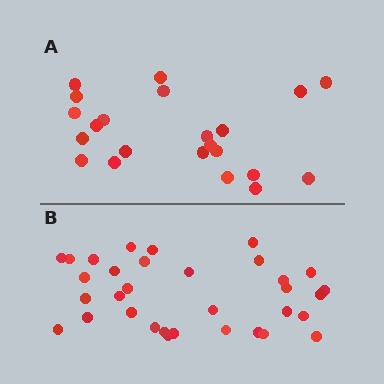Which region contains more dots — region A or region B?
Region B (the bottom region) has more dots.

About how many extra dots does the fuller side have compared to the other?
Region B has roughly 12 or so more dots than region A.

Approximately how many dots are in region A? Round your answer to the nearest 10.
About 20 dots. (The exact count is 22, which rounds to 20.)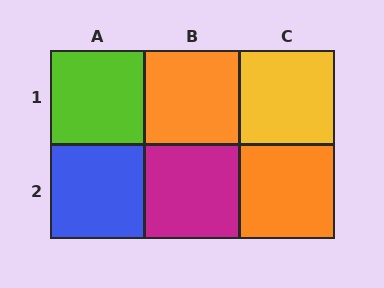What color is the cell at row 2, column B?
Magenta.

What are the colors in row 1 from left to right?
Lime, orange, yellow.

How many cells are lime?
1 cell is lime.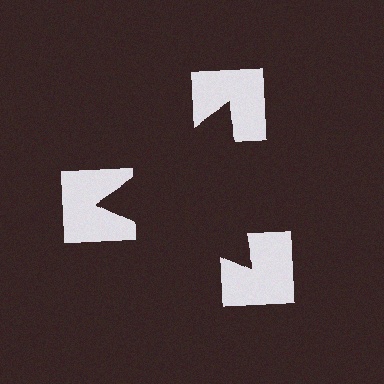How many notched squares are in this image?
There are 3 — one at each vertex of the illusory triangle.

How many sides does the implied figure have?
3 sides.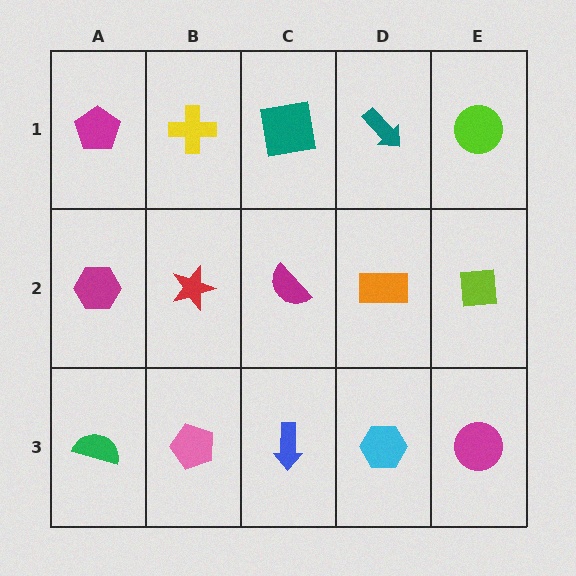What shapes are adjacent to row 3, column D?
An orange rectangle (row 2, column D), a blue arrow (row 3, column C), a magenta circle (row 3, column E).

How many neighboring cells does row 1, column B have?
3.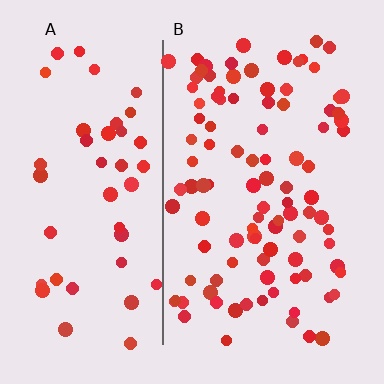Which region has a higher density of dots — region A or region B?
B (the right).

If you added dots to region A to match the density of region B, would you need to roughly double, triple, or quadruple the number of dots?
Approximately double.